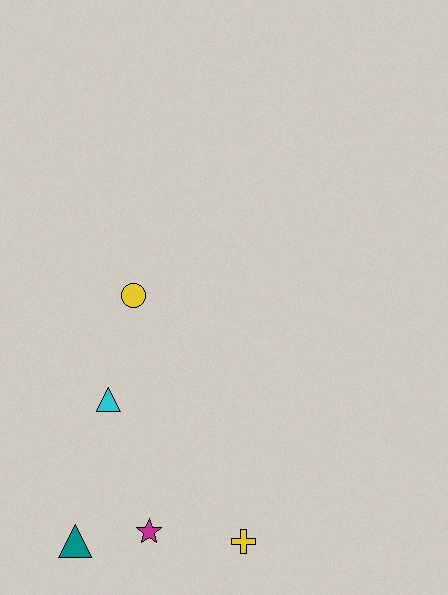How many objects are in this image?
There are 5 objects.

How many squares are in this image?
There are no squares.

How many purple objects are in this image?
There are no purple objects.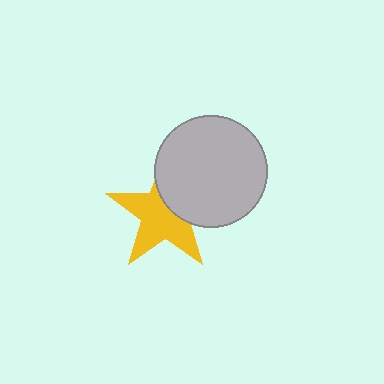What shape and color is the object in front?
The object in front is a light gray circle.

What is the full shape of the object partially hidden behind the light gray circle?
The partially hidden object is a yellow star.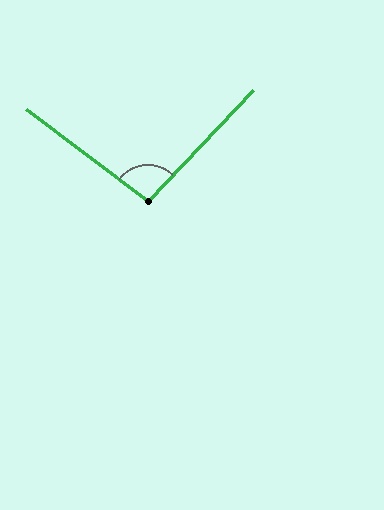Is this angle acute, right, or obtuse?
It is obtuse.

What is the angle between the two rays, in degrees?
Approximately 96 degrees.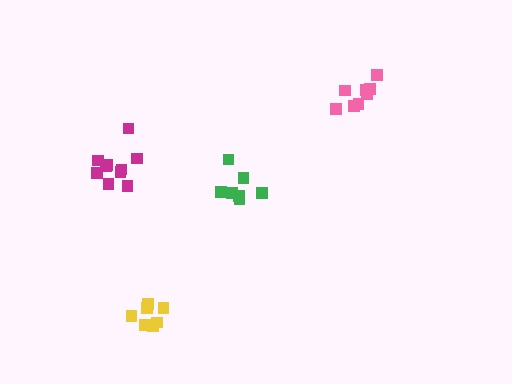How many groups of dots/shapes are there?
There are 4 groups.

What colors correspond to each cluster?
The clusters are colored: pink, yellow, magenta, green.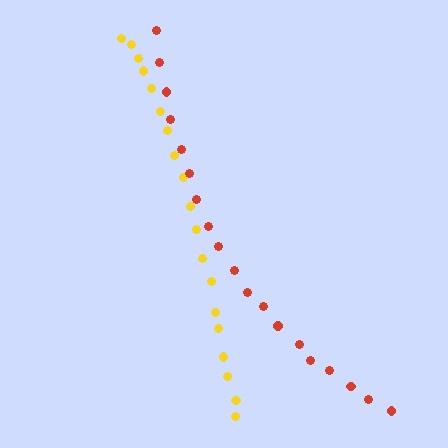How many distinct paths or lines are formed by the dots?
There are 2 distinct paths.